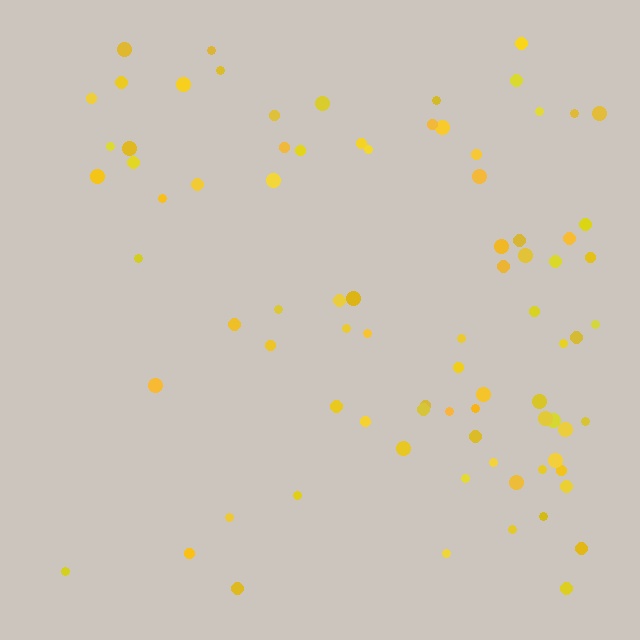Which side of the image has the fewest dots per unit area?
The left.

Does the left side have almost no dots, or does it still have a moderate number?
Still a moderate number, just noticeably fewer than the right.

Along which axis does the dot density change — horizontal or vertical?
Horizontal.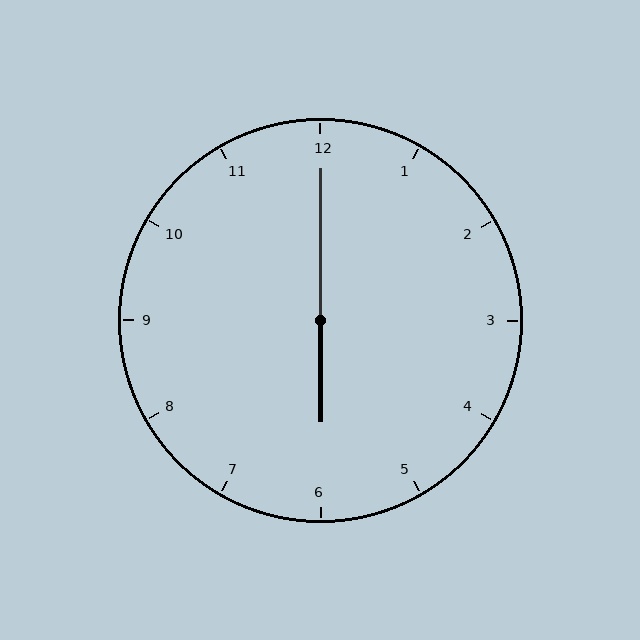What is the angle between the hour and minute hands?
Approximately 180 degrees.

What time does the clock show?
6:00.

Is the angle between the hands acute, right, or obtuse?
It is obtuse.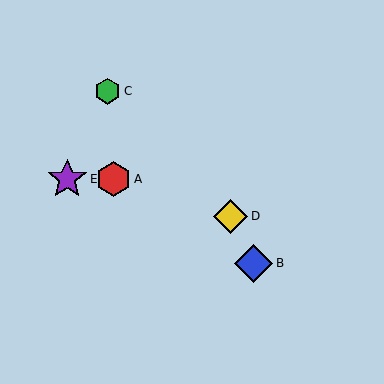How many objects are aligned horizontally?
2 objects (A, E) are aligned horizontally.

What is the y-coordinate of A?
Object A is at y≈179.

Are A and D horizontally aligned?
No, A is at y≈179 and D is at y≈216.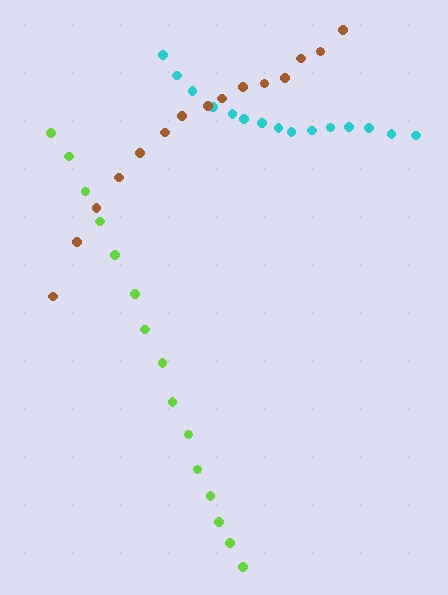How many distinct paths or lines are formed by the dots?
There are 3 distinct paths.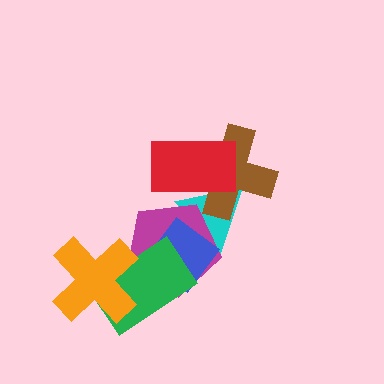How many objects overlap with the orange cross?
2 objects overlap with the orange cross.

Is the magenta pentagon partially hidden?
Yes, it is partially covered by another shape.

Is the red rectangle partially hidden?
No, no other shape covers it.